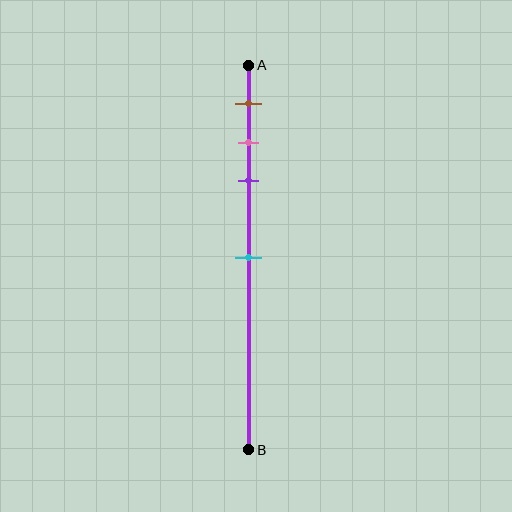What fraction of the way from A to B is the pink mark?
The pink mark is approximately 20% (0.2) of the way from A to B.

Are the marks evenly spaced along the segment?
No, the marks are not evenly spaced.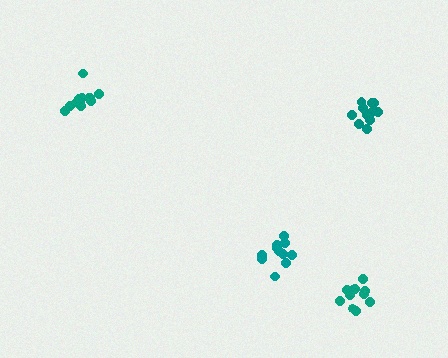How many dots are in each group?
Group 1: 11 dots, Group 2: 11 dots, Group 3: 12 dots, Group 4: 13 dots (47 total).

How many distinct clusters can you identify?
There are 4 distinct clusters.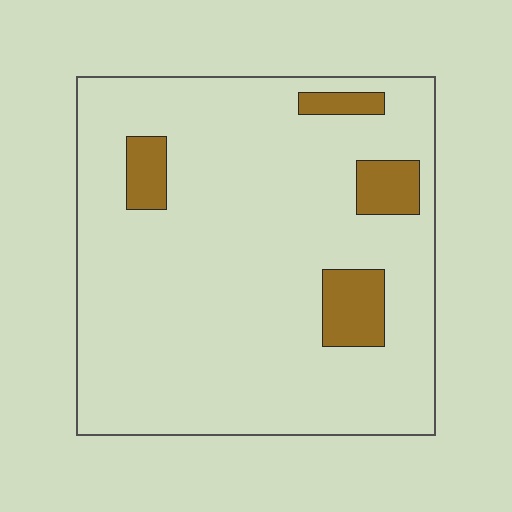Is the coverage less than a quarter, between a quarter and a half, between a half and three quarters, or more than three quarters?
Less than a quarter.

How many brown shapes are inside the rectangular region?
4.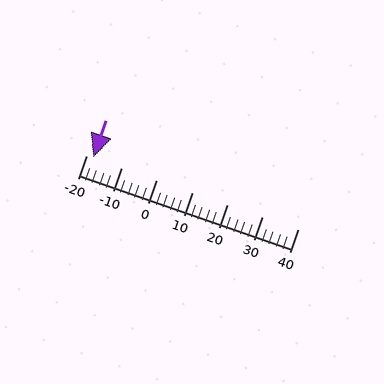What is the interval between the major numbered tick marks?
The major tick marks are spaced 10 units apart.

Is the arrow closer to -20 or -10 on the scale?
The arrow is closer to -20.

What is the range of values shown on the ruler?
The ruler shows values from -20 to 40.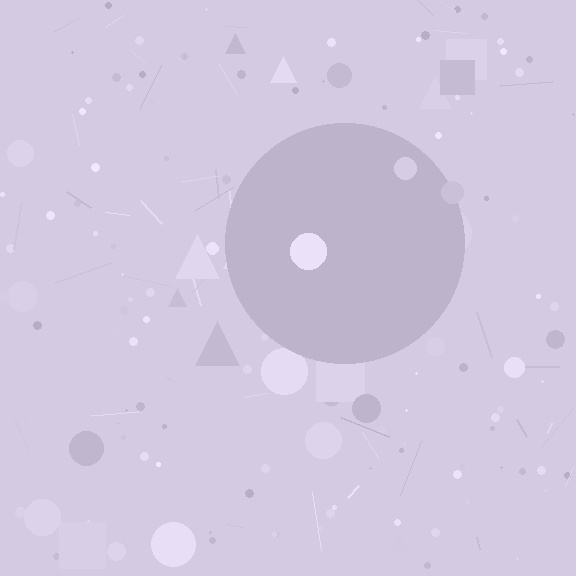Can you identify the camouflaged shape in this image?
The camouflaged shape is a circle.